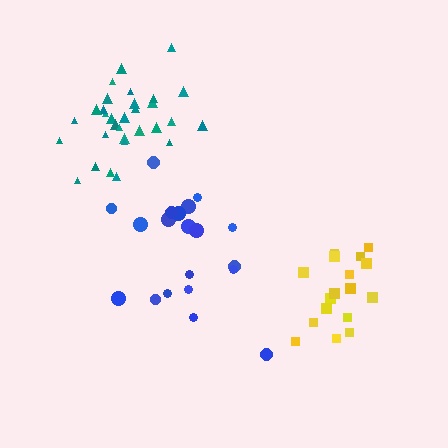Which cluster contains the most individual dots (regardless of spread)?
Teal (31).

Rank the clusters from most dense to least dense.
yellow, teal, blue.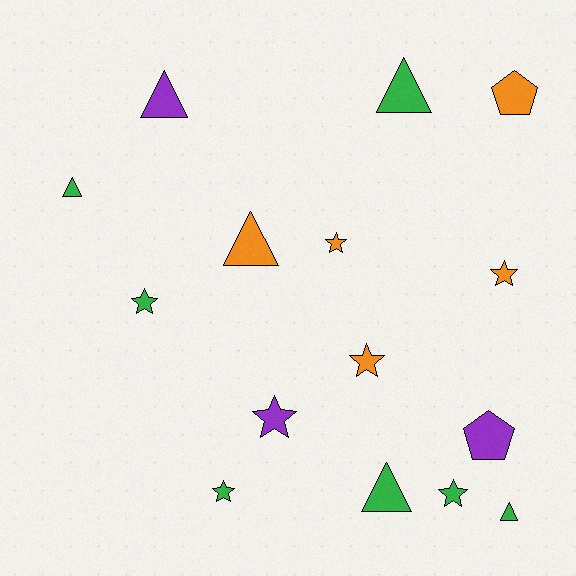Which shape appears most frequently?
Star, with 7 objects.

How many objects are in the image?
There are 15 objects.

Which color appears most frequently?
Green, with 7 objects.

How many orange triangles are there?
There is 1 orange triangle.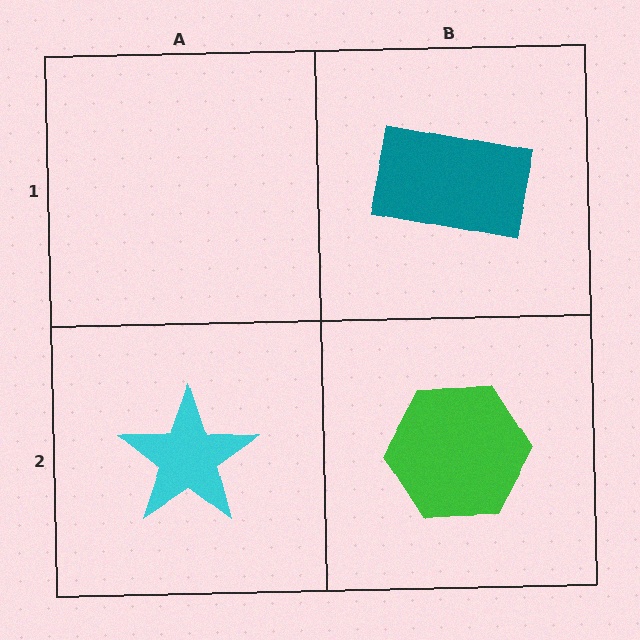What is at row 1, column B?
A teal rectangle.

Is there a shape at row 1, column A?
No, that cell is empty.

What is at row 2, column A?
A cyan star.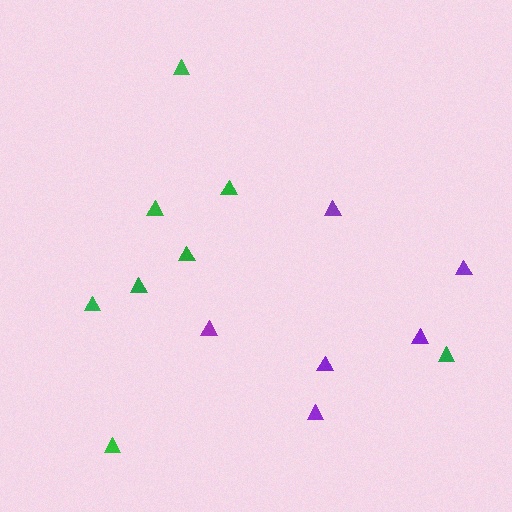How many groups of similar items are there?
There are 2 groups: one group of green triangles (8) and one group of purple triangles (6).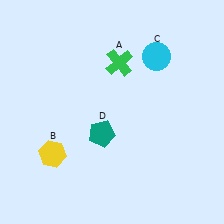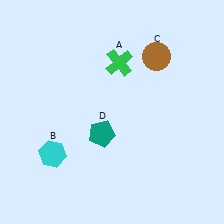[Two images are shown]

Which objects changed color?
B changed from yellow to cyan. C changed from cyan to brown.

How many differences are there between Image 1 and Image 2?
There are 2 differences between the two images.